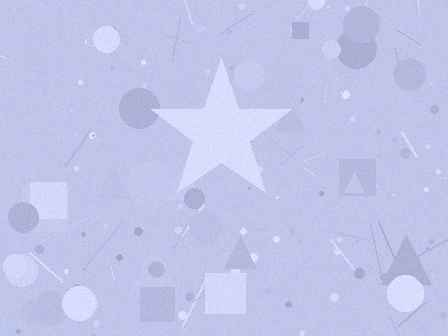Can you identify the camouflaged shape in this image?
The camouflaged shape is a star.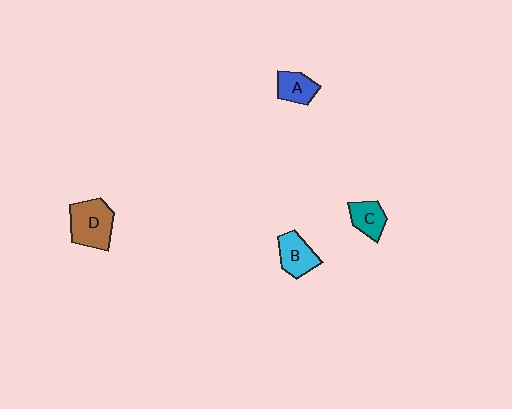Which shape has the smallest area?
Shape C (teal).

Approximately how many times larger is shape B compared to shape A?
Approximately 1.2 times.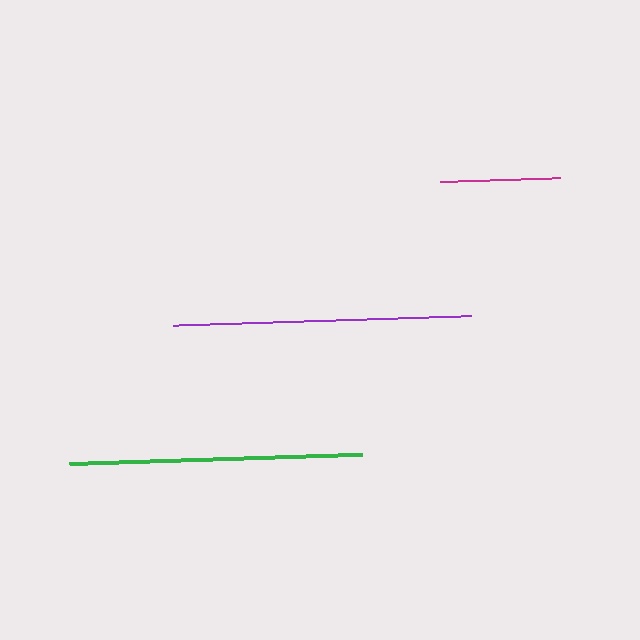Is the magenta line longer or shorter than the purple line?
The purple line is longer than the magenta line.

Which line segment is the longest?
The purple line is the longest at approximately 298 pixels.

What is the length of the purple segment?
The purple segment is approximately 298 pixels long.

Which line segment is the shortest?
The magenta line is the shortest at approximately 119 pixels.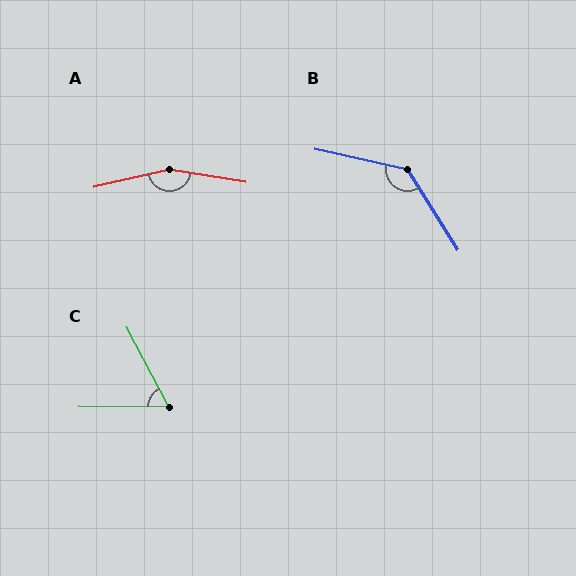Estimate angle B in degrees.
Approximately 134 degrees.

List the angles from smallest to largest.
C (62°), B (134°), A (158°).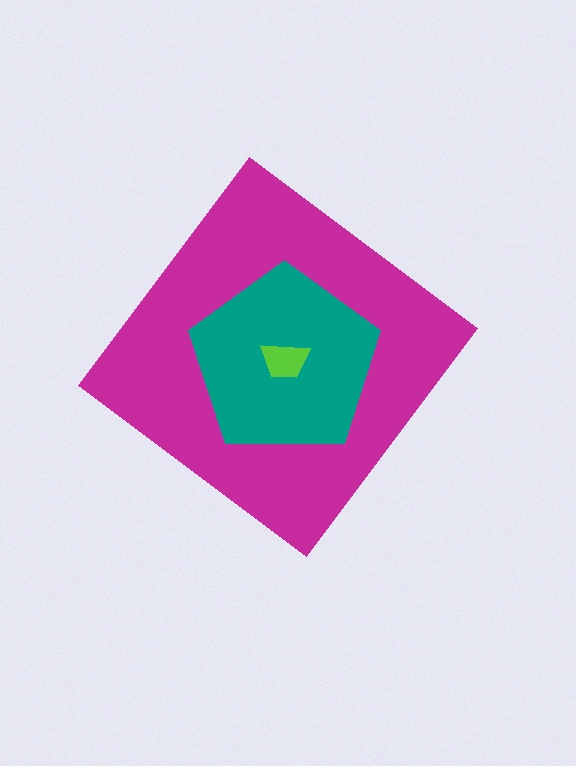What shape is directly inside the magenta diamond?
The teal pentagon.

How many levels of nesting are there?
3.